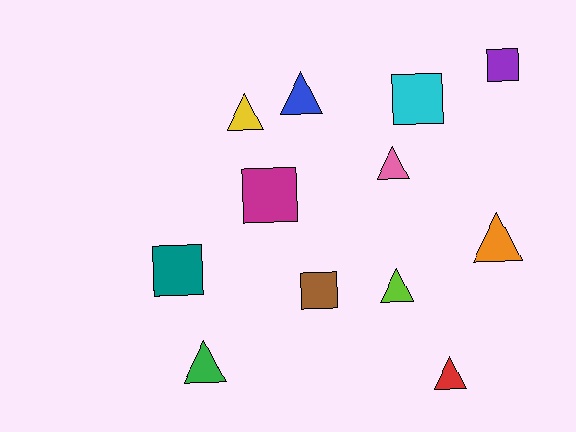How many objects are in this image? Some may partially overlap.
There are 12 objects.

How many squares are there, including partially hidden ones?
There are 5 squares.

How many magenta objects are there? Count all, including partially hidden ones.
There is 1 magenta object.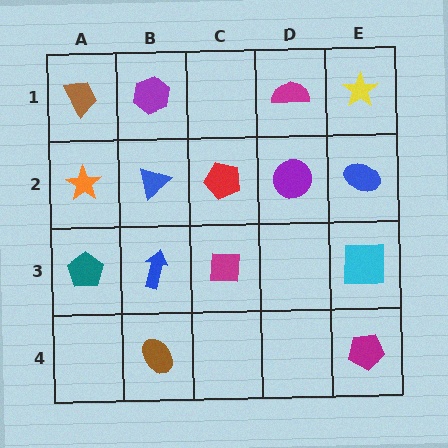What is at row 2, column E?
A blue ellipse.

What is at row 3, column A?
A teal pentagon.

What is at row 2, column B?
A blue triangle.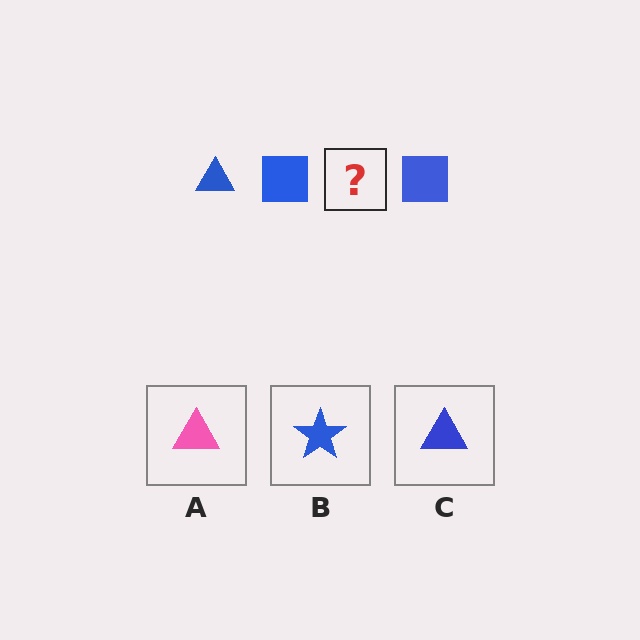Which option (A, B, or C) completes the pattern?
C.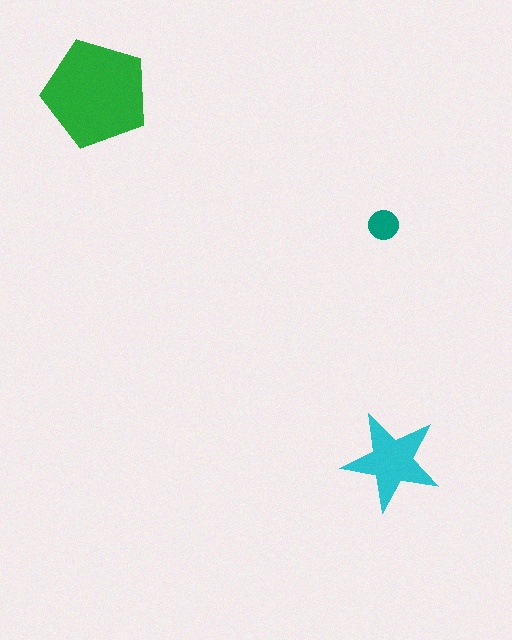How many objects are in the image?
There are 3 objects in the image.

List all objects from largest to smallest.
The green pentagon, the cyan star, the teal circle.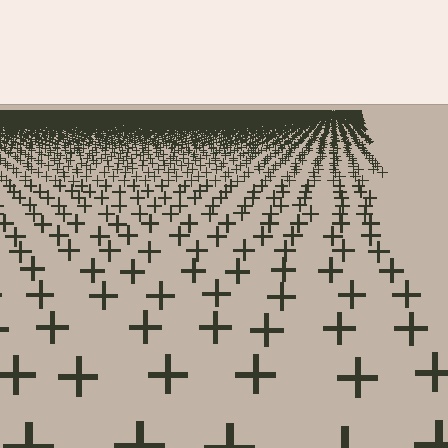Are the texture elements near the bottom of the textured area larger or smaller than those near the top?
Larger. Near the bottom, elements are closer to the viewer and appear at a bigger on-screen size.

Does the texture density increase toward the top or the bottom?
Density increases toward the top.